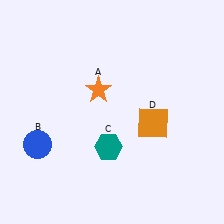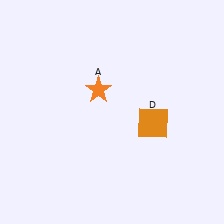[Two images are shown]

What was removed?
The teal hexagon (C), the blue circle (B) were removed in Image 2.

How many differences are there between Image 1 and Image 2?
There are 2 differences between the two images.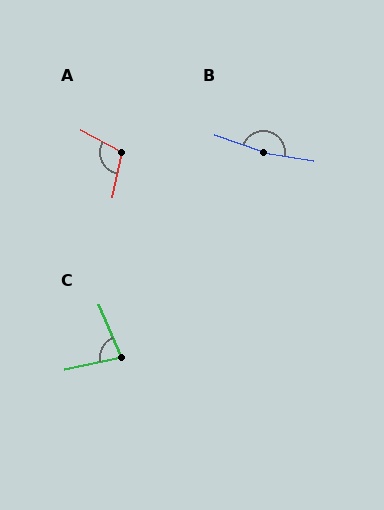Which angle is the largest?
B, at approximately 169 degrees.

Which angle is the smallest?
C, at approximately 80 degrees.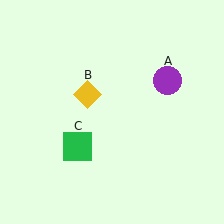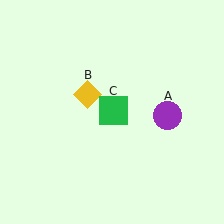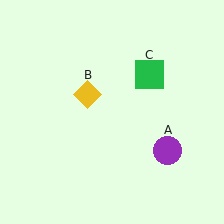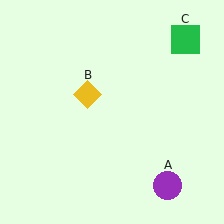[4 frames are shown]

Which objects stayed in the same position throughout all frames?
Yellow diamond (object B) remained stationary.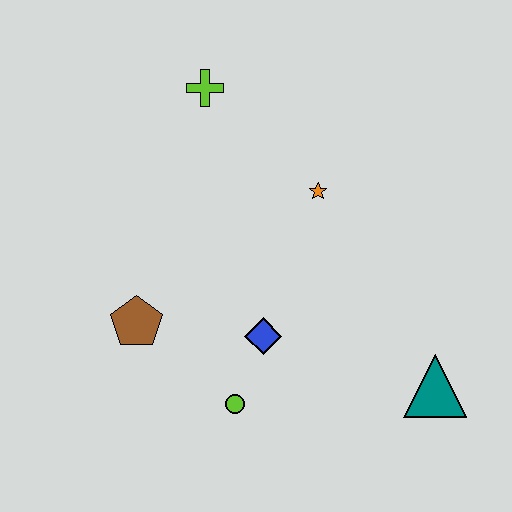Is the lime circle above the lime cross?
No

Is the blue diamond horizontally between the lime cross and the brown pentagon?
No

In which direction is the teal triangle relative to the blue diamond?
The teal triangle is to the right of the blue diamond.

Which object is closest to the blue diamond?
The lime circle is closest to the blue diamond.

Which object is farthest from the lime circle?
The lime cross is farthest from the lime circle.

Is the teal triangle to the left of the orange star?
No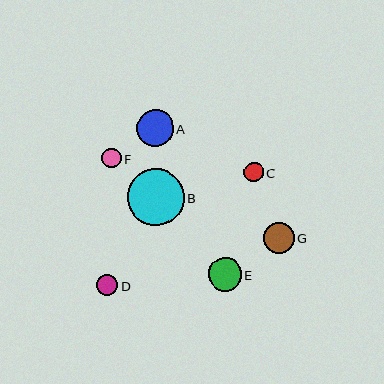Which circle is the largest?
Circle B is the largest with a size of approximately 56 pixels.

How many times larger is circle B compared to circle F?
Circle B is approximately 2.9 times the size of circle F.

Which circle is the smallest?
Circle F is the smallest with a size of approximately 19 pixels.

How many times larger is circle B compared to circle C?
Circle B is approximately 2.9 times the size of circle C.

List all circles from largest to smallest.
From largest to smallest: B, A, E, G, D, C, F.